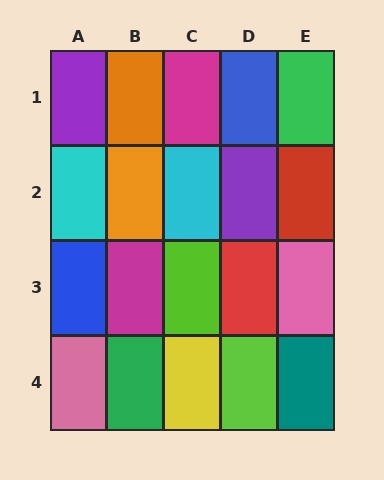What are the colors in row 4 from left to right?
Pink, green, yellow, lime, teal.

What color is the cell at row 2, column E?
Red.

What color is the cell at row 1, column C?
Magenta.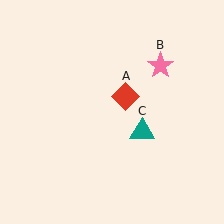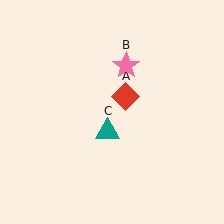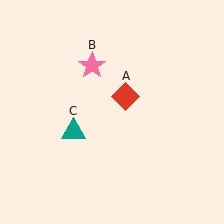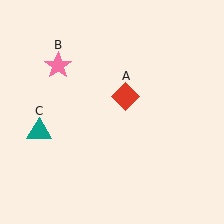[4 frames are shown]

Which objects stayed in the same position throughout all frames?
Red diamond (object A) remained stationary.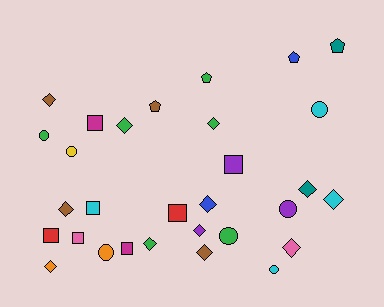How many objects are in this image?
There are 30 objects.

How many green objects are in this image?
There are 6 green objects.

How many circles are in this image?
There are 7 circles.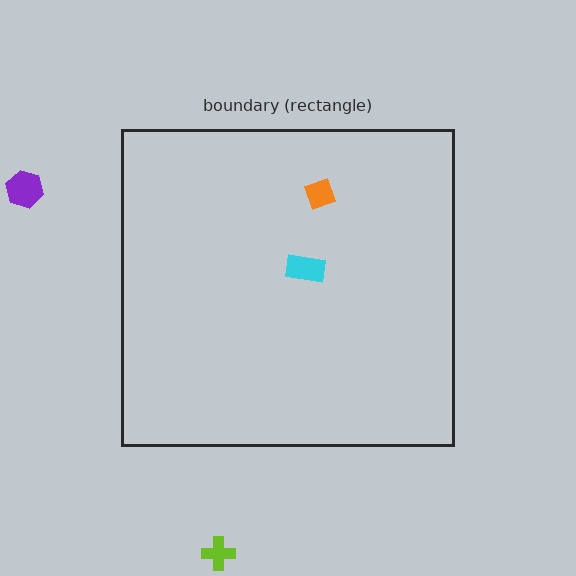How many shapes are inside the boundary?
2 inside, 2 outside.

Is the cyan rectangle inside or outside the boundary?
Inside.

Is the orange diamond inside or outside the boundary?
Inside.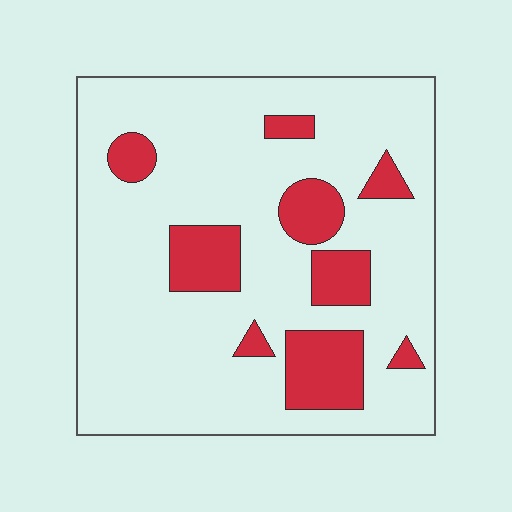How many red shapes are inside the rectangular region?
9.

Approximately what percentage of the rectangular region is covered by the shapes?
Approximately 20%.